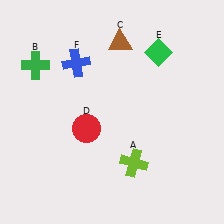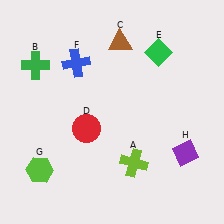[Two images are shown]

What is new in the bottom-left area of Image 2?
A lime hexagon (G) was added in the bottom-left area of Image 2.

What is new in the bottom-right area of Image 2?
A purple diamond (H) was added in the bottom-right area of Image 2.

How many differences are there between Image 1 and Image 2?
There are 2 differences between the two images.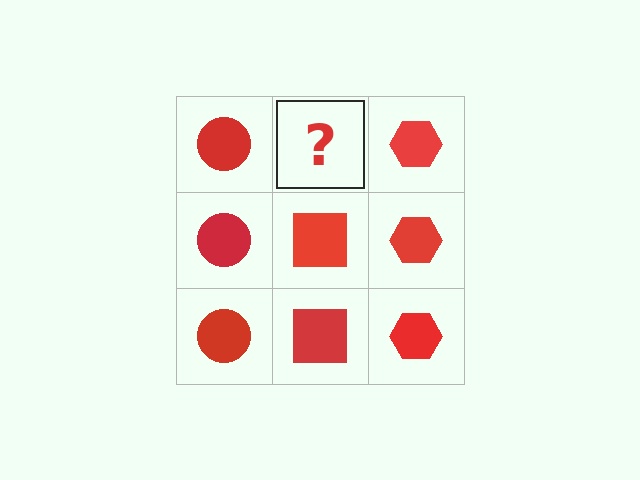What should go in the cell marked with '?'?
The missing cell should contain a red square.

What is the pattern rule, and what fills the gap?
The rule is that each column has a consistent shape. The gap should be filled with a red square.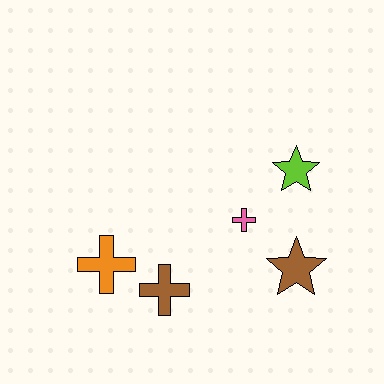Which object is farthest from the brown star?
The orange cross is farthest from the brown star.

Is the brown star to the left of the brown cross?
No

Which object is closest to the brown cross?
The orange cross is closest to the brown cross.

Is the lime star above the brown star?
Yes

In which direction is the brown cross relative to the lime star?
The brown cross is to the left of the lime star.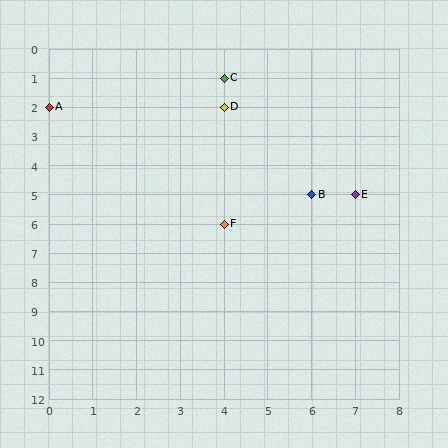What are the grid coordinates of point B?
Point B is at grid coordinates (6, 5).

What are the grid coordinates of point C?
Point C is at grid coordinates (4, 1).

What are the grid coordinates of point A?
Point A is at grid coordinates (0, 2).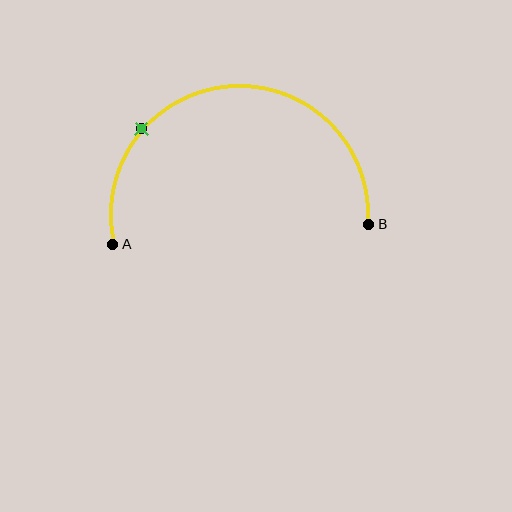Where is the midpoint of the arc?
The arc midpoint is the point on the curve farthest from the straight line joining A and B. It sits above that line.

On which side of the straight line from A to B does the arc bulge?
The arc bulges above the straight line connecting A and B.